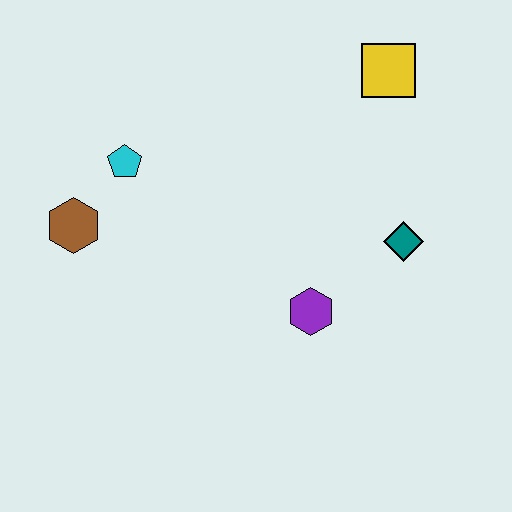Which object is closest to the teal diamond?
The purple hexagon is closest to the teal diamond.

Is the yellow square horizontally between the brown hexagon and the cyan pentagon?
No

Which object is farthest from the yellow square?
The brown hexagon is farthest from the yellow square.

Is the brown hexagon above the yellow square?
No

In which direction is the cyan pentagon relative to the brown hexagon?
The cyan pentagon is above the brown hexagon.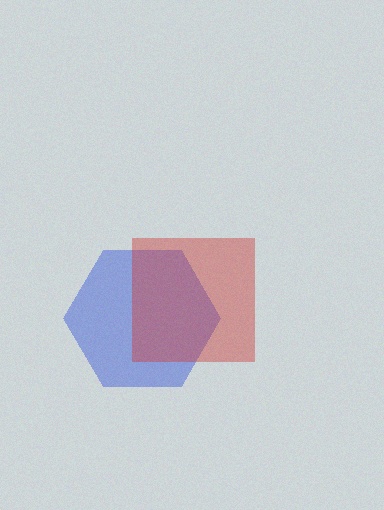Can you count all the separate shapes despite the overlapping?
Yes, there are 2 separate shapes.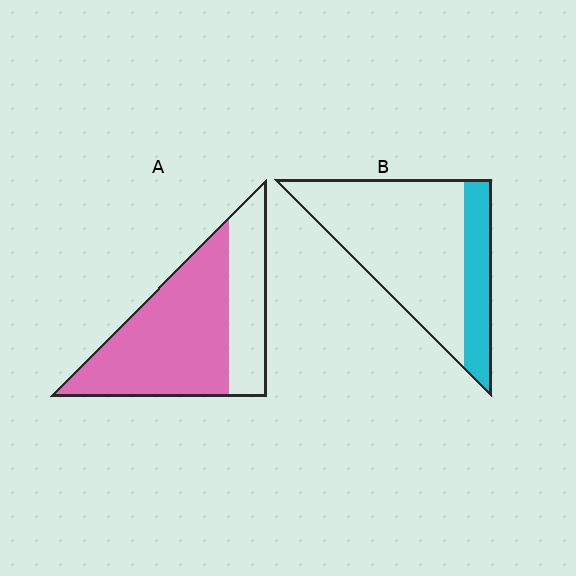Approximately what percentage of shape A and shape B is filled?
A is approximately 70% and B is approximately 25%.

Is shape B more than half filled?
No.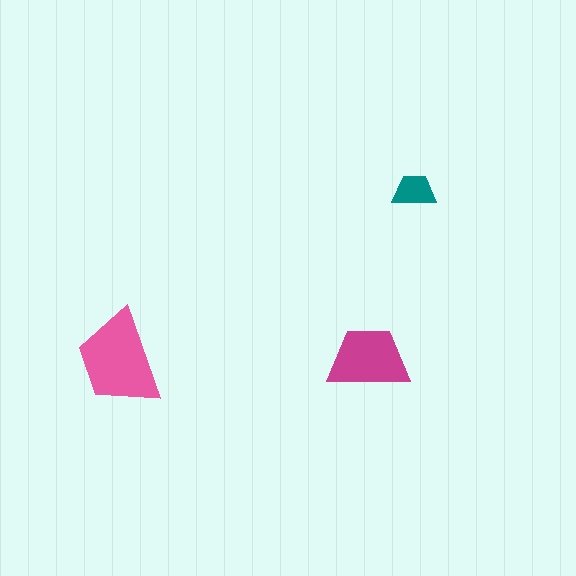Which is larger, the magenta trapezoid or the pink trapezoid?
The pink one.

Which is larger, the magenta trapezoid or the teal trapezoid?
The magenta one.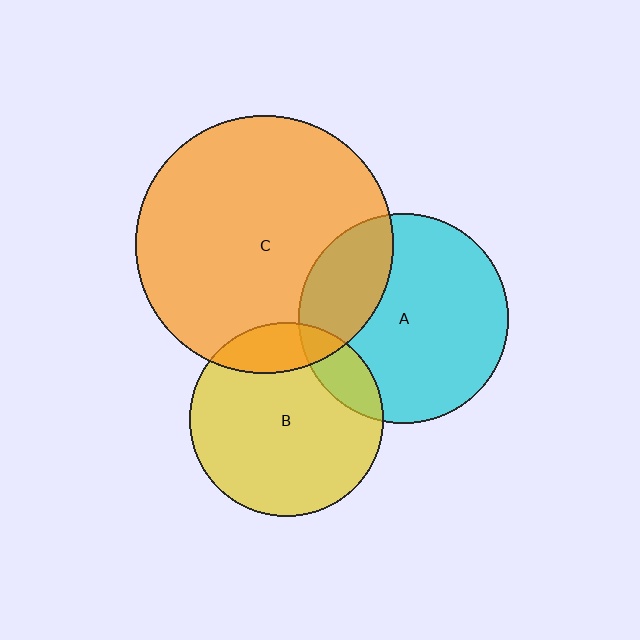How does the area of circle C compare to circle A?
Approximately 1.5 times.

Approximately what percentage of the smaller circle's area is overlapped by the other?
Approximately 15%.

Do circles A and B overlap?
Yes.